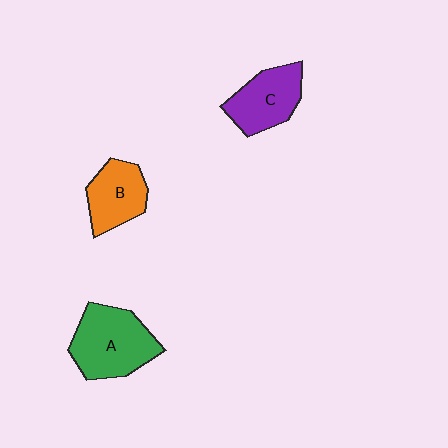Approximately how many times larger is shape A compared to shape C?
Approximately 1.3 times.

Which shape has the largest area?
Shape A (green).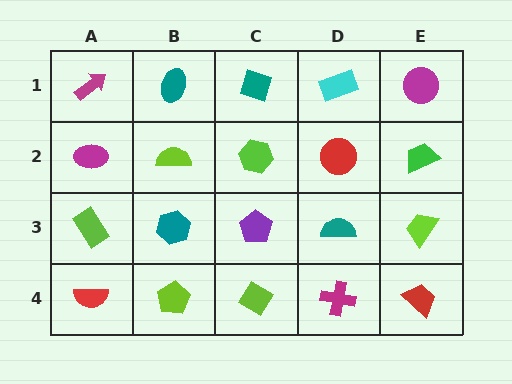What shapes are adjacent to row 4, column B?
A teal hexagon (row 3, column B), a red semicircle (row 4, column A), a lime diamond (row 4, column C).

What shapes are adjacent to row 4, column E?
A lime trapezoid (row 3, column E), a magenta cross (row 4, column D).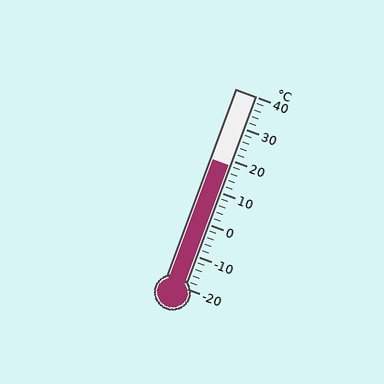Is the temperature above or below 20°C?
The temperature is below 20°C.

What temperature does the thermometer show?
The thermometer shows approximately 18°C.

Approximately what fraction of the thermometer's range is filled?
The thermometer is filled to approximately 65% of its range.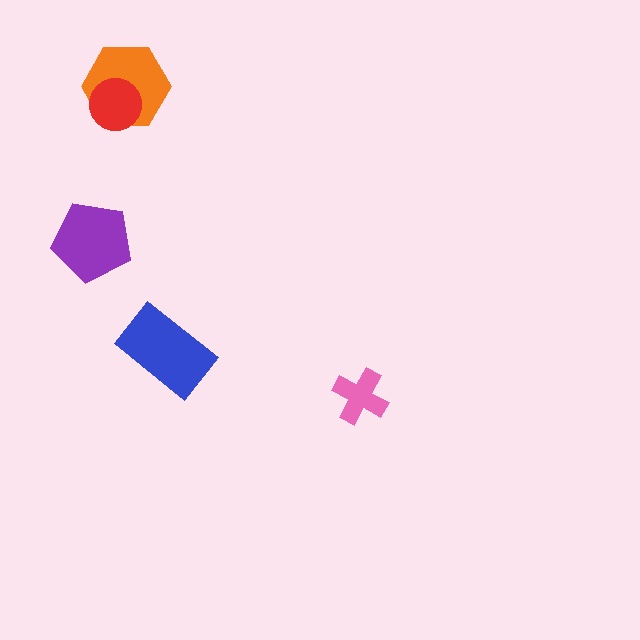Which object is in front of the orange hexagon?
The red circle is in front of the orange hexagon.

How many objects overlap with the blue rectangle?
0 objects overlap with the blue rectangle.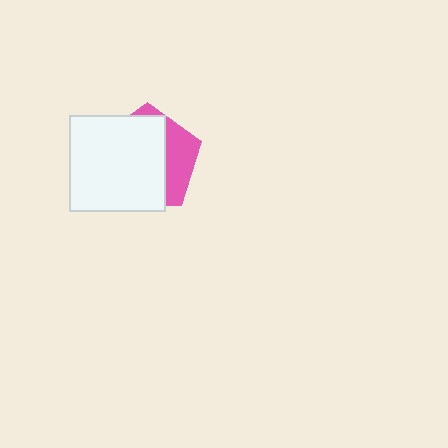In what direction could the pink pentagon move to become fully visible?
The pink pentagon could move right. That would shift it out from behind the white square entirely.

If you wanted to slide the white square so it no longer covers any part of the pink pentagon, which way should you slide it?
Slide it left — that is the most direct way to separate the two shapes.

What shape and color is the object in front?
The object in front is a white square.